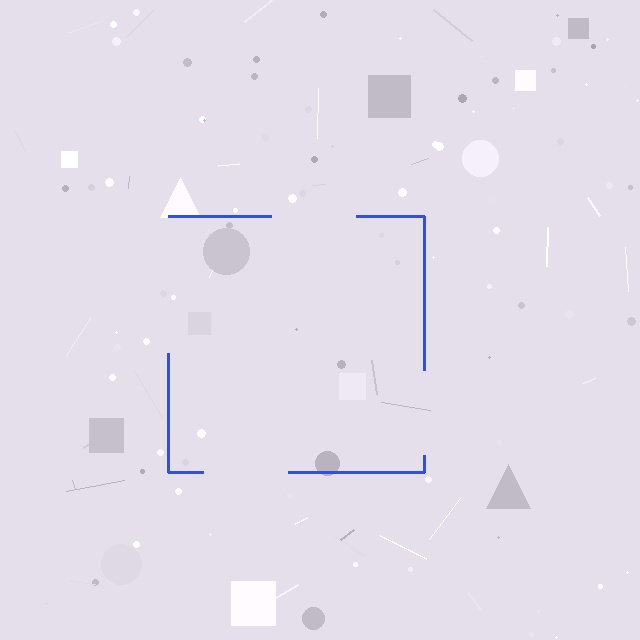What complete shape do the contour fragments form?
The contour fragments form a square.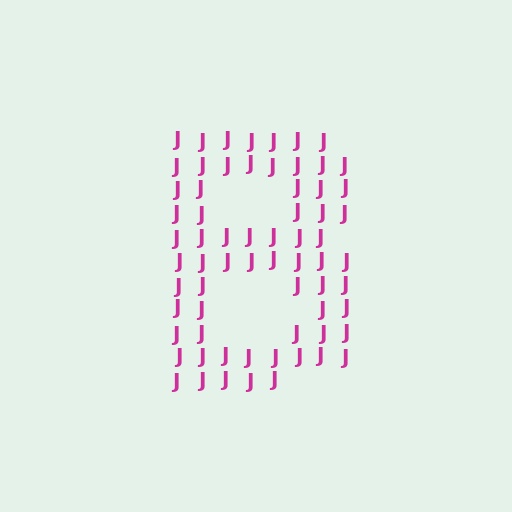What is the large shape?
The large shape is the letter B.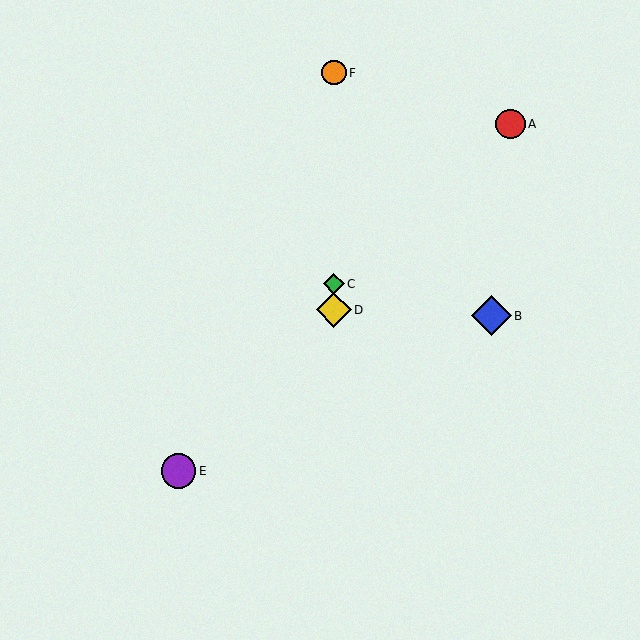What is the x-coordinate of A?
Object A is at x≈510.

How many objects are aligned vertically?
3 objects (C, D, F) are aligned vertically.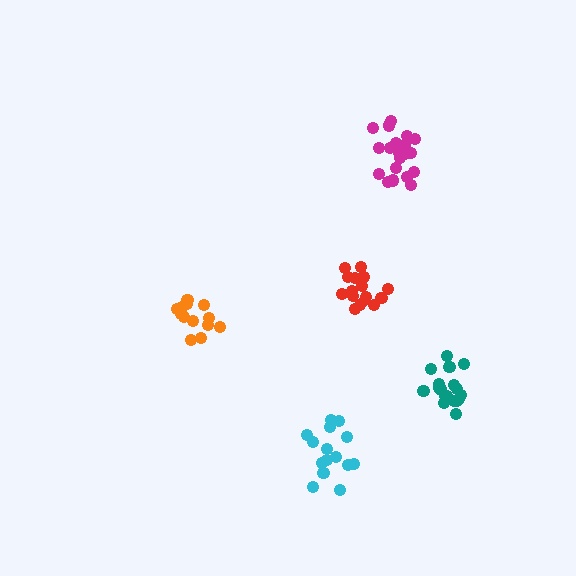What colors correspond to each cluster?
The clusters are colored: red, teal, orange, magenta, cyan.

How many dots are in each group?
Group 1: 16 dots, Group 2: 20 dots, Group 3: 15 dots, Group 4: 20 dots, Group 5: 15 dots (86 total).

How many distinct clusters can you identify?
There are 5 distinct clusters.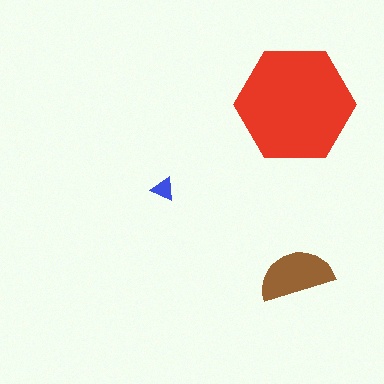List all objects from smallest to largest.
The blue triangle, the brown semicircle, the red hexagon.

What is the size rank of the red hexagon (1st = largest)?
1st.